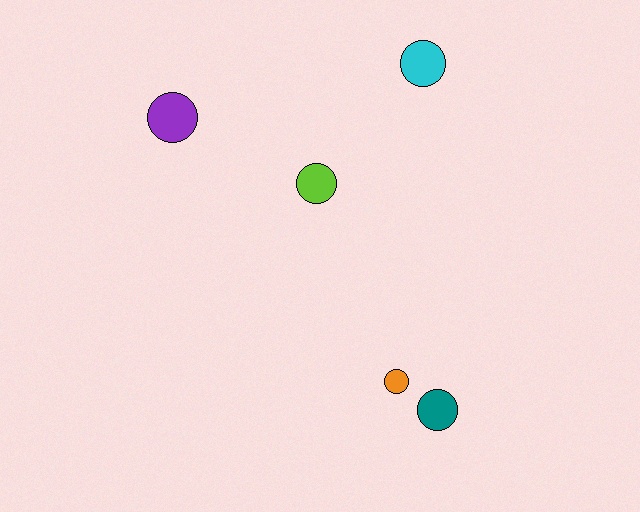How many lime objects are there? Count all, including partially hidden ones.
There is 1 lime object.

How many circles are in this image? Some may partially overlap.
There are 5 circles.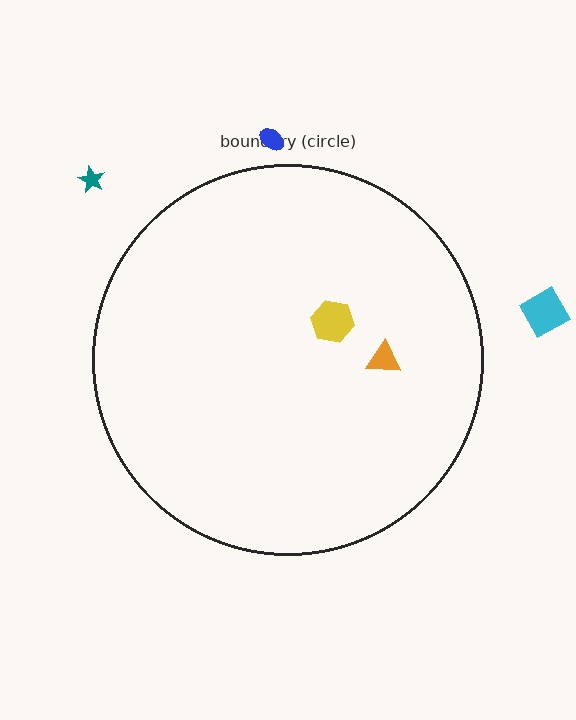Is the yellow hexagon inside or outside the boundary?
Inside.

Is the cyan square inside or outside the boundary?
Outside.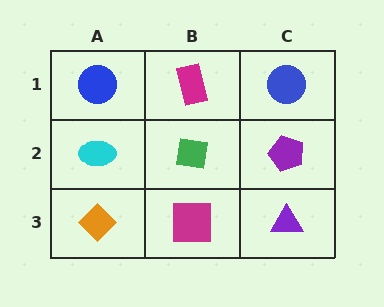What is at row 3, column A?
An orange diamond.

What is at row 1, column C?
A blue circle.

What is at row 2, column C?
A purple pentagon.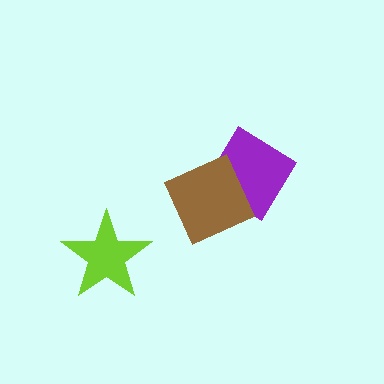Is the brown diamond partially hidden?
No, no other shape covers it.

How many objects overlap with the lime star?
0 objects overlap with the lime star.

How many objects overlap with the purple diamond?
1 object overlaps with the purple diamond.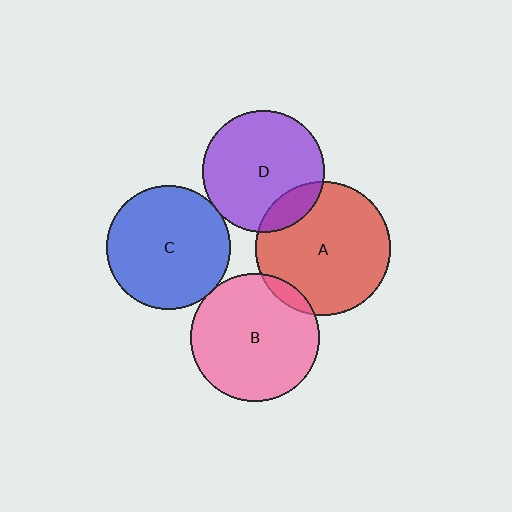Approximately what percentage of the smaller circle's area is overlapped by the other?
Approximately 5%.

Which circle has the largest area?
Circle A (red).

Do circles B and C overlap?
Yes.